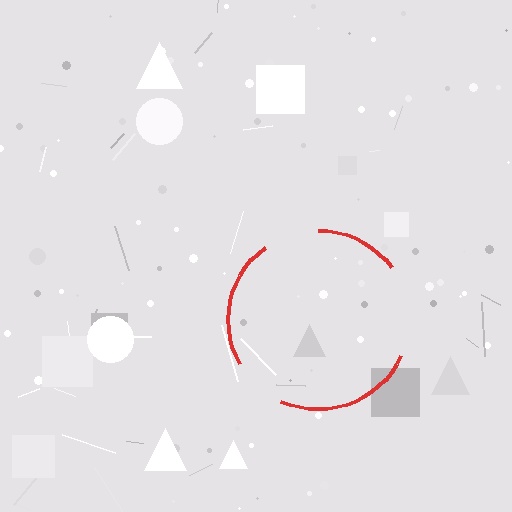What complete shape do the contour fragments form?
The contour fragments form a circle.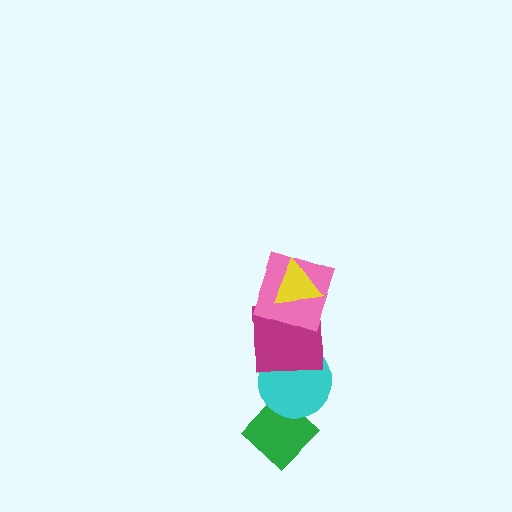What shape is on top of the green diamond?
The cyan circle is on top of the green diamond.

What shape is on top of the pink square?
The yellow triangle is on top of the pink square.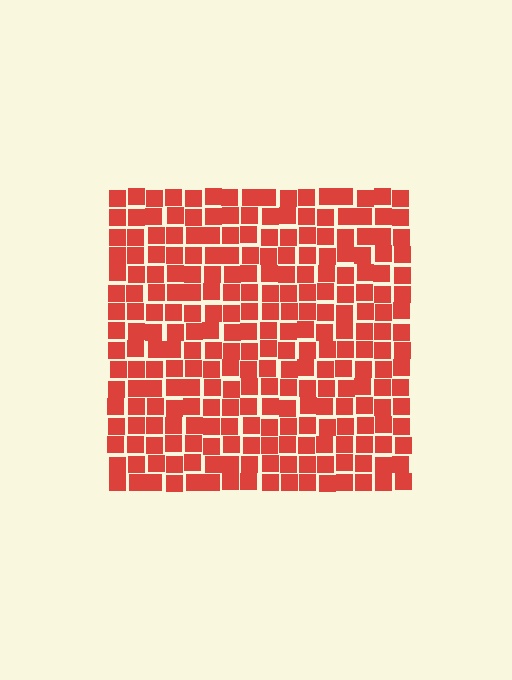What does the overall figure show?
The overall figure shows a square.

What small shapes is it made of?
It is made of small squares.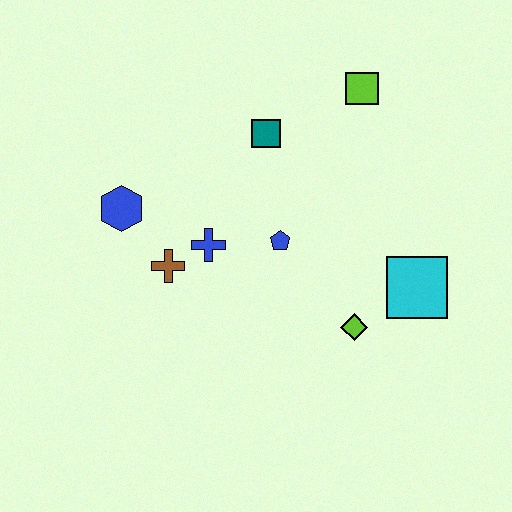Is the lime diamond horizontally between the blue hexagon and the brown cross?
No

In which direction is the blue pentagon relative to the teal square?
The blue pentagon is below the teal square.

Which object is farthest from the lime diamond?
The blue hexagon is farthest from the lime diamond.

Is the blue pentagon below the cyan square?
No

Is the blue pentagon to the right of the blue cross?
Yes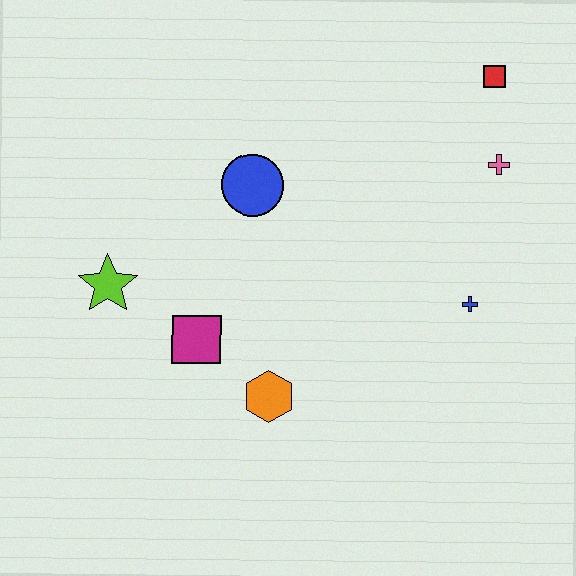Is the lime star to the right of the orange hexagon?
No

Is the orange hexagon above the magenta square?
No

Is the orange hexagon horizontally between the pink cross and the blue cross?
No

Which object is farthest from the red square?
The lime star is farthest from the red square.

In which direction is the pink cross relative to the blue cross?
The pink cross is above the blue cross.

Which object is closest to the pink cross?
The red square is closest to the pink cross.